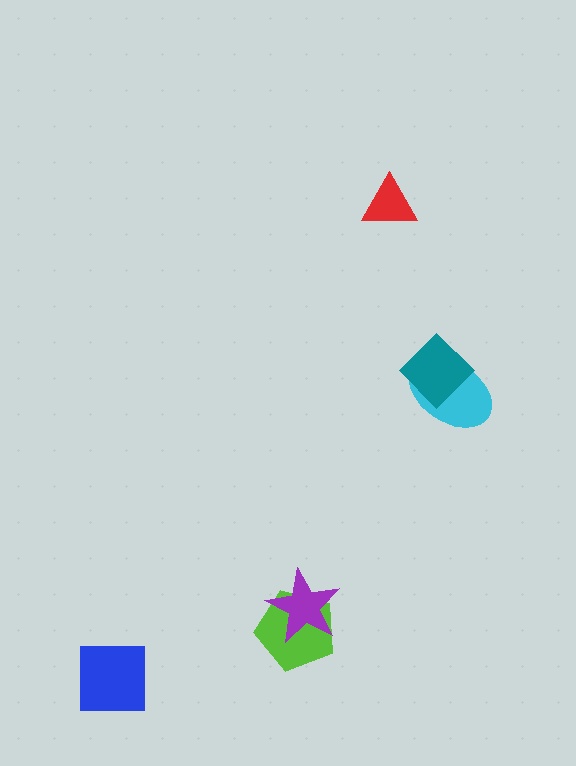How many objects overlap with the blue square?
0 objects overlap with the blue square.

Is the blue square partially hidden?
No, no other shape covers it.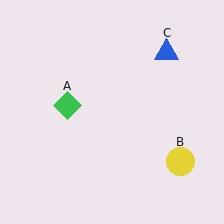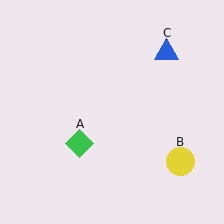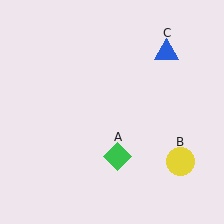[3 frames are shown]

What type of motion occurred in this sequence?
The green diamond (object A) rotated counterclockwise around the center of the scene.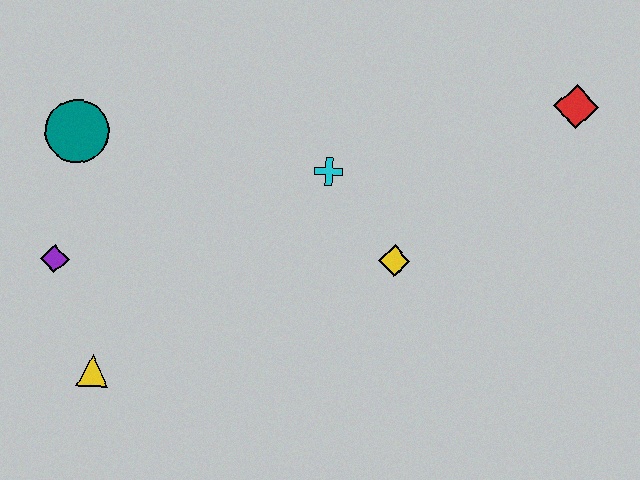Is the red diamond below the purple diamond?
No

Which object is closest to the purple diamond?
The yellow triangle is closest to the purple diamond.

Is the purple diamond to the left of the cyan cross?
Yes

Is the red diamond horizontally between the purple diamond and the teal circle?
No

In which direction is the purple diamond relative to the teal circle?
The purple diamond is below the teal circle.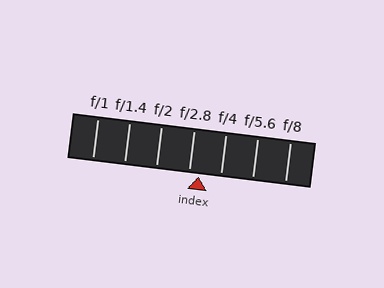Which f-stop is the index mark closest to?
The index mark is closest to f/2.8.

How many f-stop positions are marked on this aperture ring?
There are 7 f-stop positions marked.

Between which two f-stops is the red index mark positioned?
The index mark is between f/2.8 and f/4.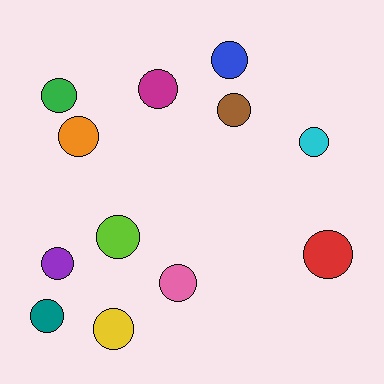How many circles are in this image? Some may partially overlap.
There are 12 circles.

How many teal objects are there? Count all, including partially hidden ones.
There is 1 teal object.